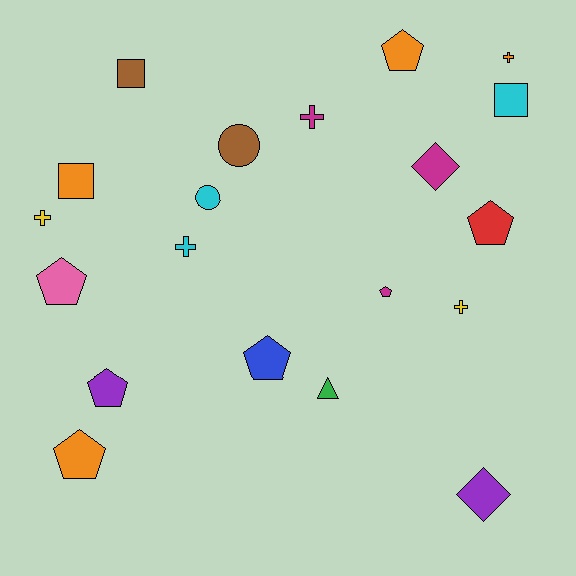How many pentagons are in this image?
There are 7 pentagons.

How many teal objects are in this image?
There are no teal objects.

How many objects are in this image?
There are 20 objects.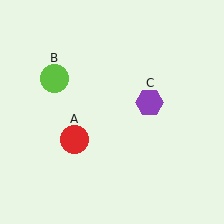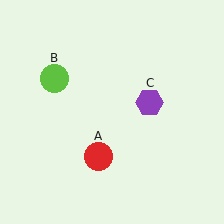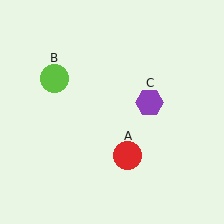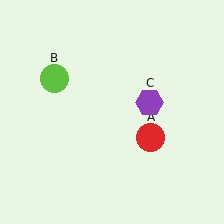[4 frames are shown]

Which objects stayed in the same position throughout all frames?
Lime circle (object B) and purple hexagon (object C) remained stationary.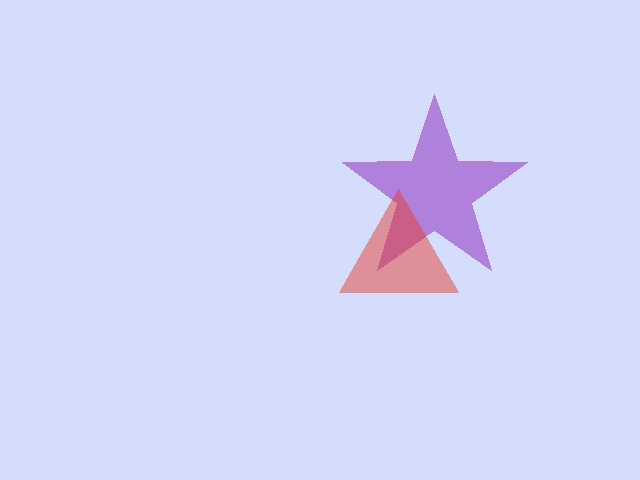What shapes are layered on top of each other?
The layered shapes are: a purple star, a red triangle.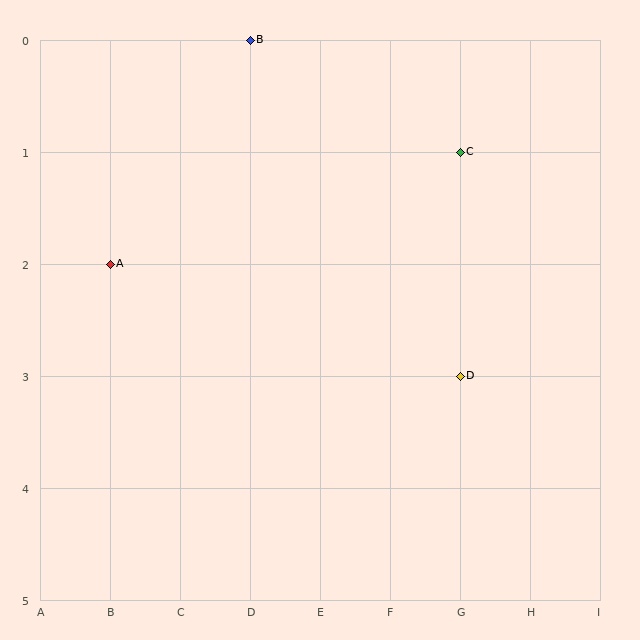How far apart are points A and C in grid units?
Points A and C are 5 columns and 1 row apart (about 5.1 grid units diagonally).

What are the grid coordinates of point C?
Point C is at grid coordinates (G, 1).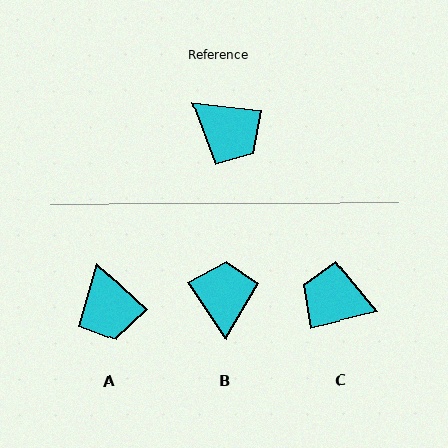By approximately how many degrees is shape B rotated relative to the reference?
Approximately 129 degrees counter-clockwise.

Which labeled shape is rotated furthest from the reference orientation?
C, about 161 degrees away.